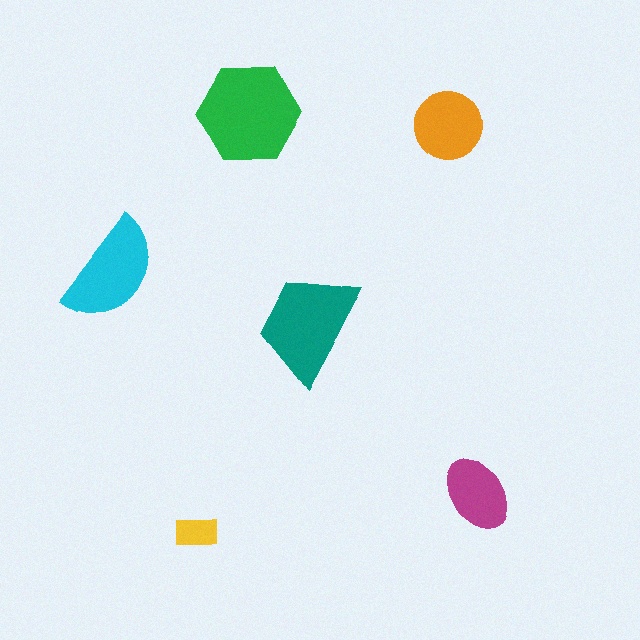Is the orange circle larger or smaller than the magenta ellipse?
Larger.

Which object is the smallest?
The yellow rectangle.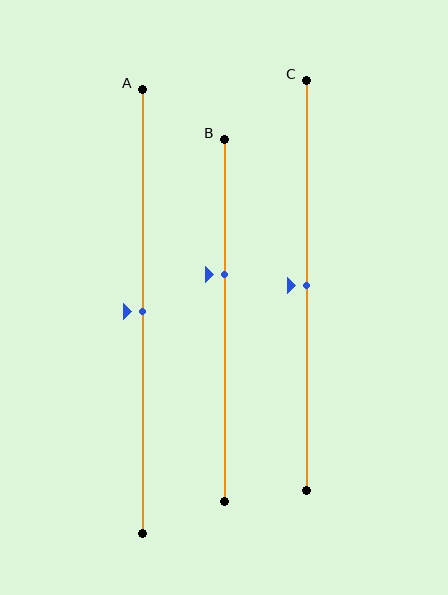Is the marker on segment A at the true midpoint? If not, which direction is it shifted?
Yes, the marker on segment A is at the true midpoint.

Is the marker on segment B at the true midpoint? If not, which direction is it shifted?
No, the marker on segment B is shifted upward by about 13% of the segment length.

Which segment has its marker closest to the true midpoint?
Segment A has its marker closest to the true midpoint.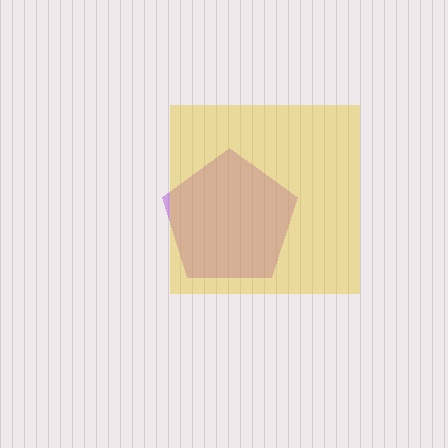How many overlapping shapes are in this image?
There are 2 overlapping shapes in the image.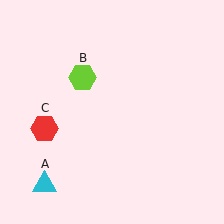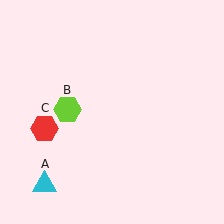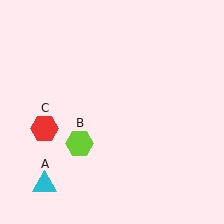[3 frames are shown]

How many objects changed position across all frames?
1 object changed position: lime hexagon (object B).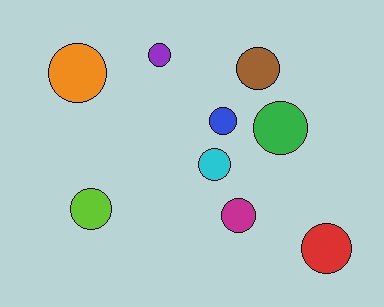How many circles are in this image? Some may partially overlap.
There are 9 circles.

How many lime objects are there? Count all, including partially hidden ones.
There is 1 lime object.